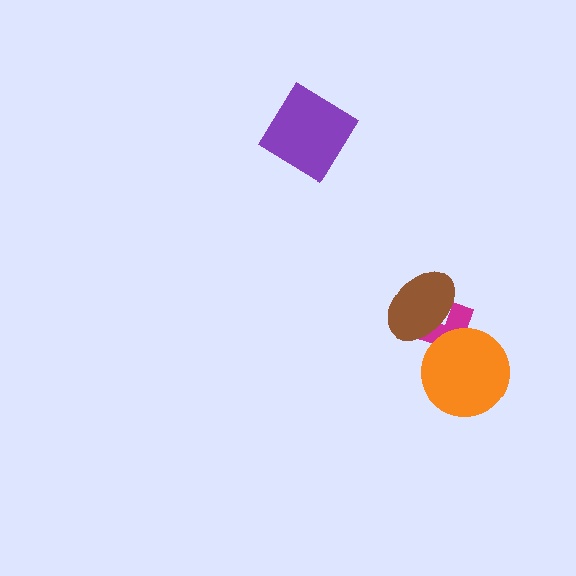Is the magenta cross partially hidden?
Yes, it is partially covered by another shape.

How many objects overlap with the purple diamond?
0 objects overlap with the purple diamond.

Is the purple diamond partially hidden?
No, no other shape covers it.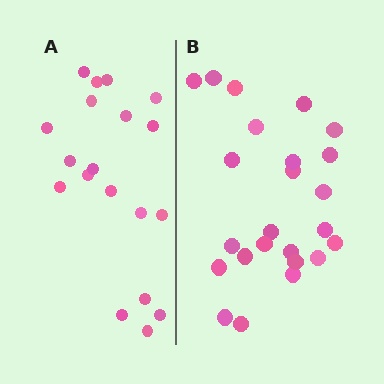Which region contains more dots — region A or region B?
Region B (the right region) has more dots.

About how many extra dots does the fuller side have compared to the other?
Region B has about 5 more dots than region A.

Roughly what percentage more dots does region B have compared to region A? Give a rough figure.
About 25% more.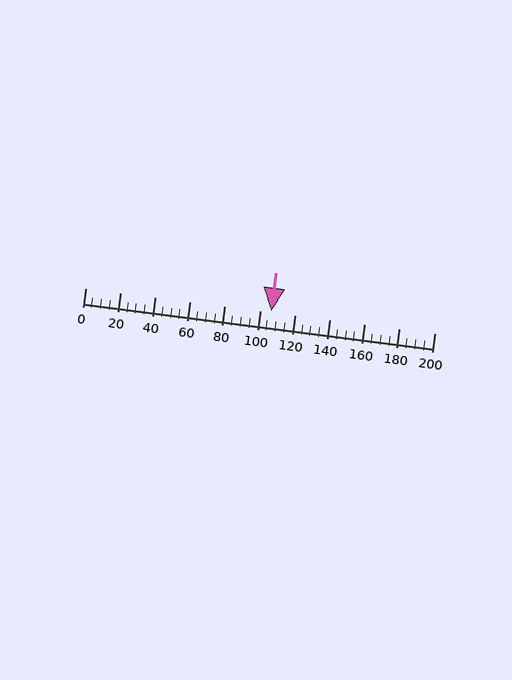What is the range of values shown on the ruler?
The ruler shows values from 0 to 200.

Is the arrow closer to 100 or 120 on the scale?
The arrow is closer to 100.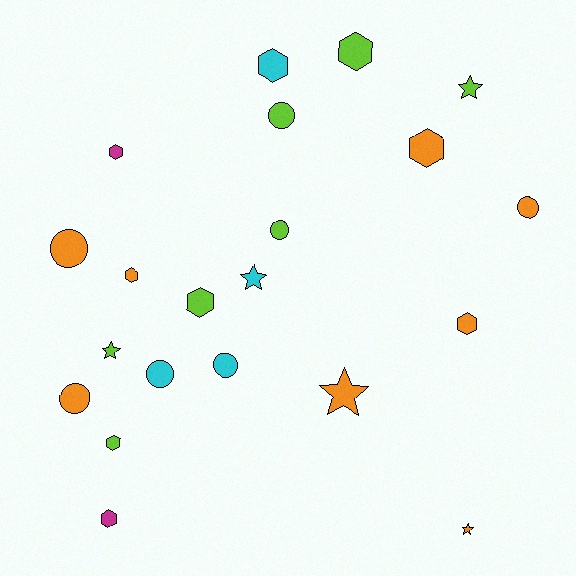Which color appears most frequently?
Orange, with 8 objects.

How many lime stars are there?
There are 2 lime stars.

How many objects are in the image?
There are 21 objects.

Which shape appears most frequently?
Hexagon, with 9 objects.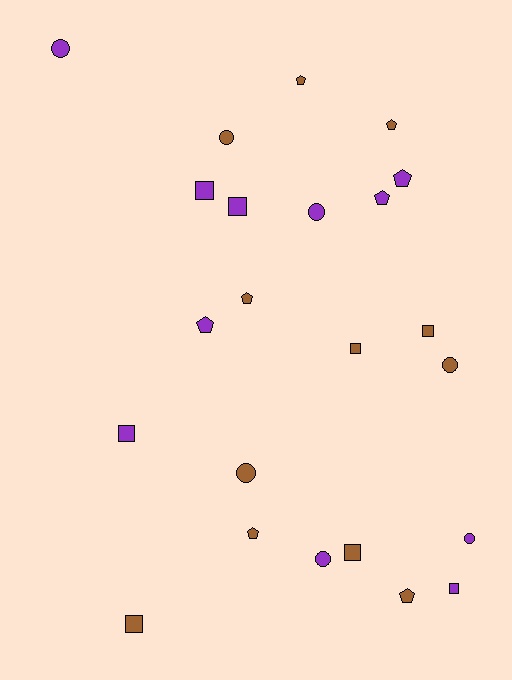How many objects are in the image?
There are 23 objects.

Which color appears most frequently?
Brown, with 12 objects.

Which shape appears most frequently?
Pentagon, with 8 objects.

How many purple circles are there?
There are 4 purple circles.